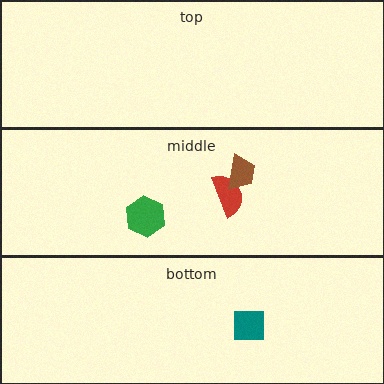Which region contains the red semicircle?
The middle region.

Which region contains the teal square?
The bottom region.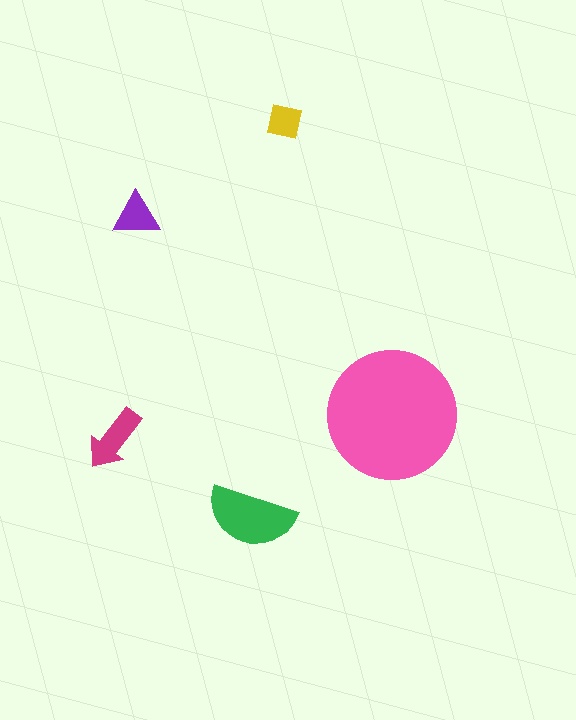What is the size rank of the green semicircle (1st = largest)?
2nd.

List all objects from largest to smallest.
The pink circle, the green semicircle, the magenta arrow, the purple triangle, the yellow square.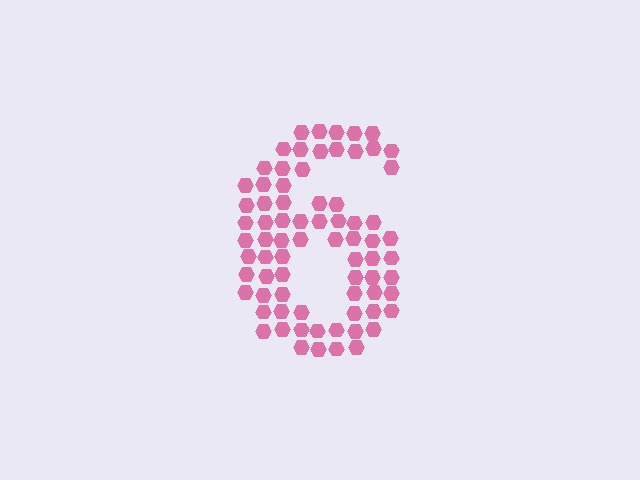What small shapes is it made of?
It is made of small hexagons.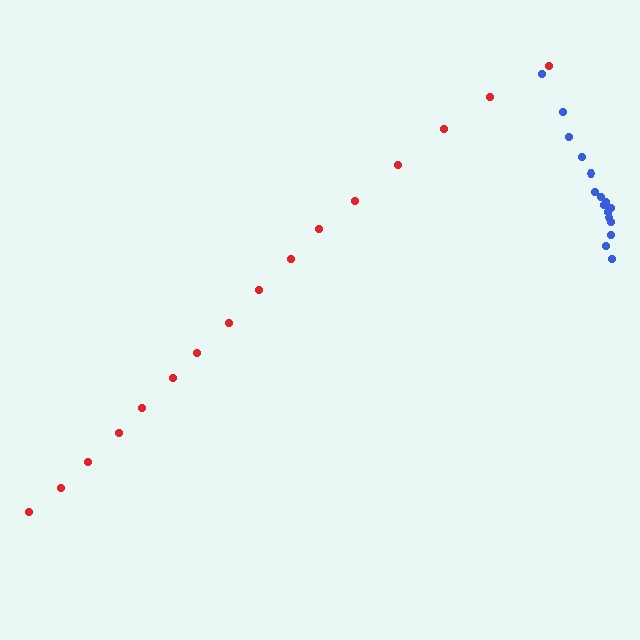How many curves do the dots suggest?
There are 2 distinct paths.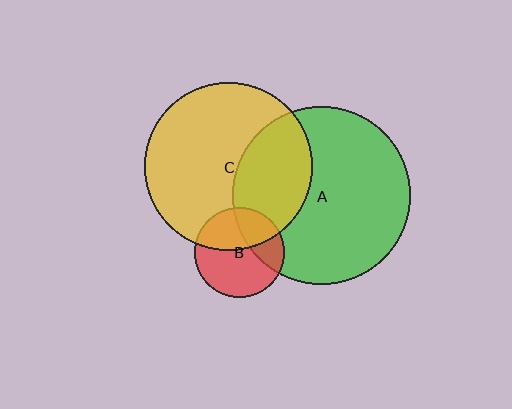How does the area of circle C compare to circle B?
Approximately 3.5 times.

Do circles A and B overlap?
Yes.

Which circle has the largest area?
Circle A (green).